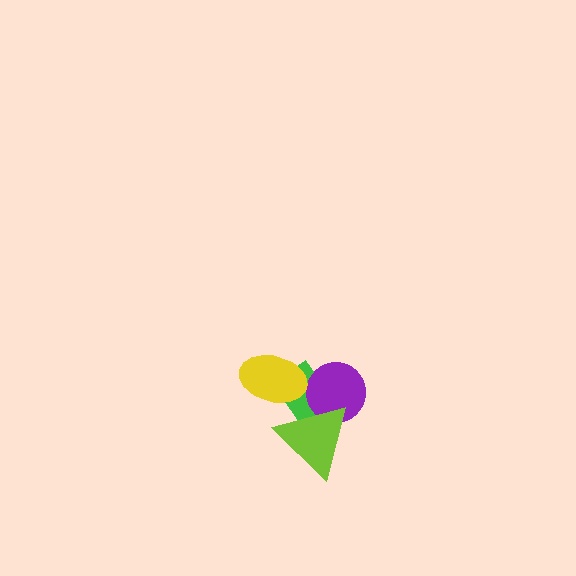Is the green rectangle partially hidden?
Yes, it is partially covered by another shape.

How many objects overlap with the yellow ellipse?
1 object overlaps with the yellow ellipse.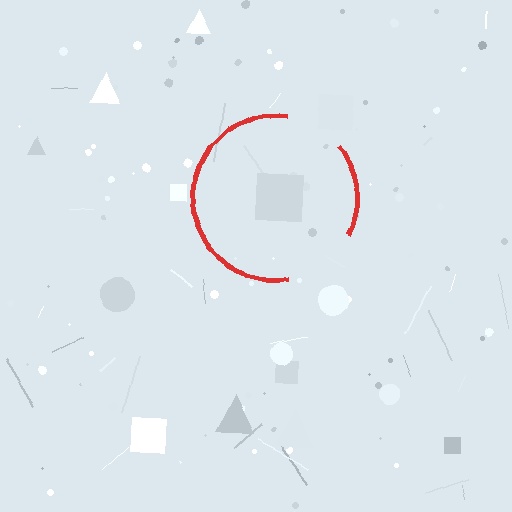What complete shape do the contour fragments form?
The contour fragments form a circle.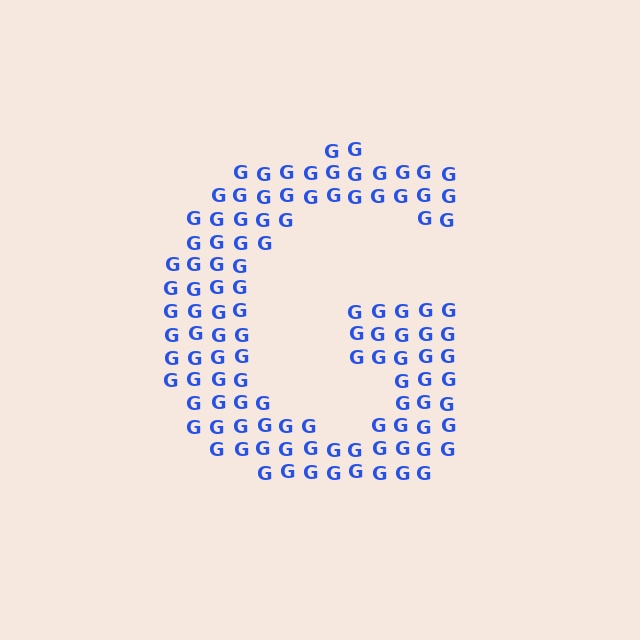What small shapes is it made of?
It is made of small letter G's.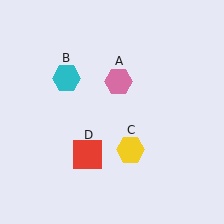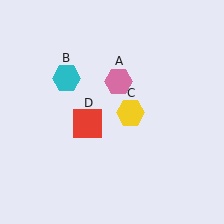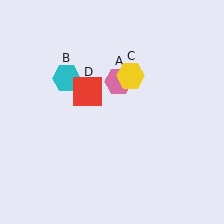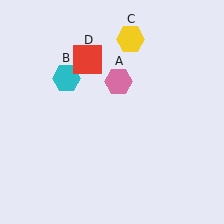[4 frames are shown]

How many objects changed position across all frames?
2 objects changed position: yellow hexagon (object C), red square (object D).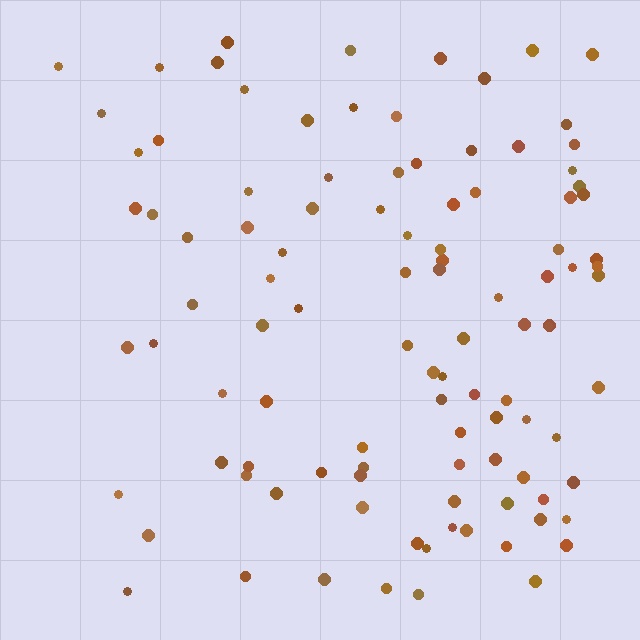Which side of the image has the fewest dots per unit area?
The left.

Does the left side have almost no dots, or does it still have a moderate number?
Still a moderate number, just noticeably fewer than the right.